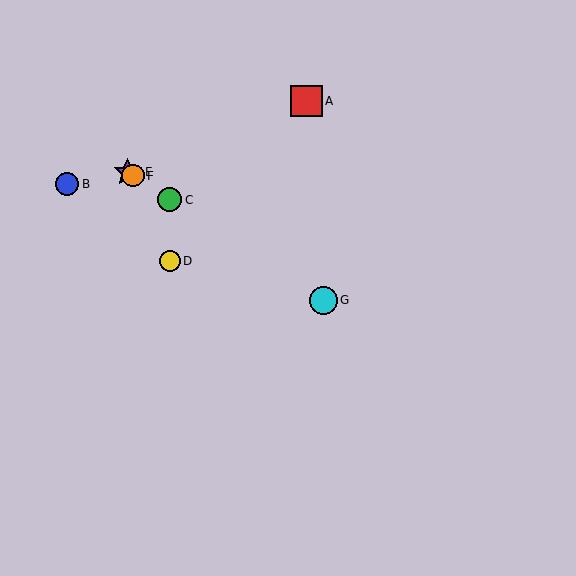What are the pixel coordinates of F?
Object F is at (133, 176).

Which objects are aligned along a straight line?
Objects C, E, F, G are aligned along a straight line.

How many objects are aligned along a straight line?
4 objects (C, E, F, G) are aligned along a straight line.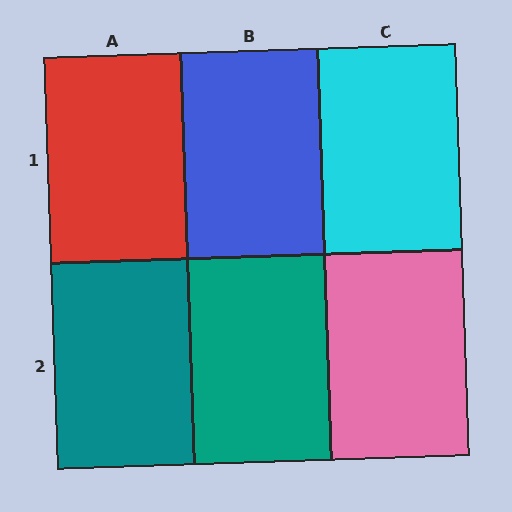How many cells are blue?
1 cell is blue.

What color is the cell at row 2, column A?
Teal.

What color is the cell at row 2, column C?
Pink.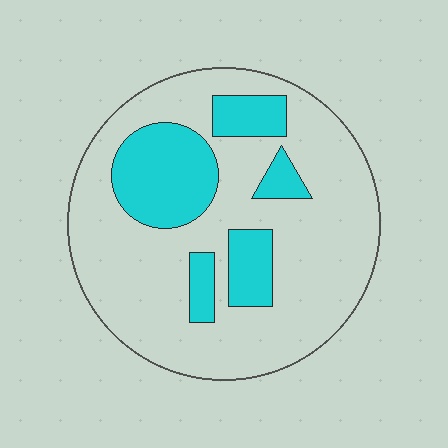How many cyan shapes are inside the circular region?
5.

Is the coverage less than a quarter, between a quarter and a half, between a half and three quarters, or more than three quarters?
Less than a quarter.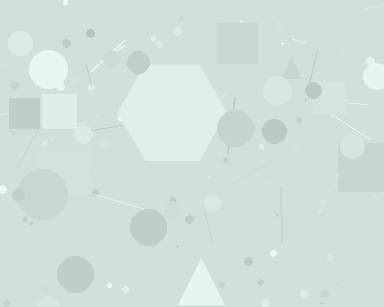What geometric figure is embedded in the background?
A hexagon is embedded in the background.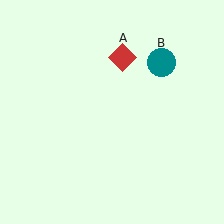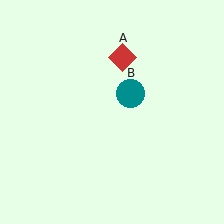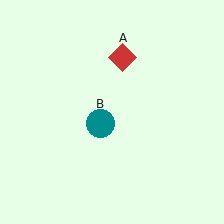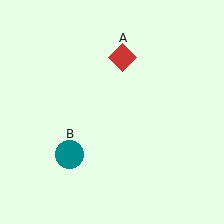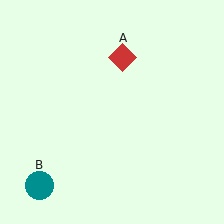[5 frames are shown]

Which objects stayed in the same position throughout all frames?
Red diamond (object A) remained stationary.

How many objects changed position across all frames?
1 object changed position: teal circle (object B).